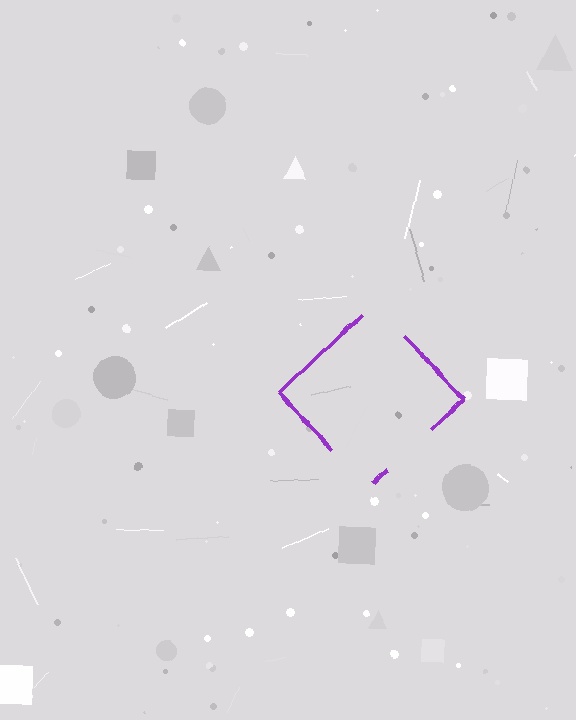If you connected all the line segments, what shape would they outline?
They would outline a diamond.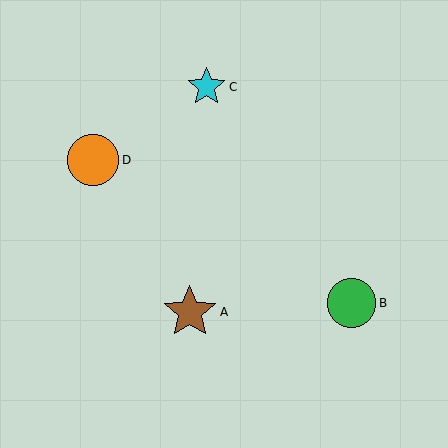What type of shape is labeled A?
Shape A is a brown star.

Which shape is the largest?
The brown star (labeled A) is the largest.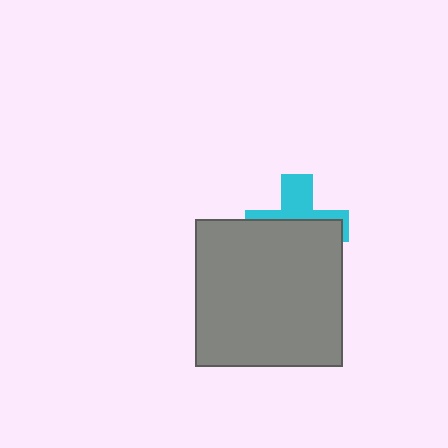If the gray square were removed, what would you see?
You would see the complete cyan cross.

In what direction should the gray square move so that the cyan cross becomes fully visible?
The gray square should move down. That is the shortest direction to clear the overlap and leave the cyan cross fully visible.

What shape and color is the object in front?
The object in front is a gray square.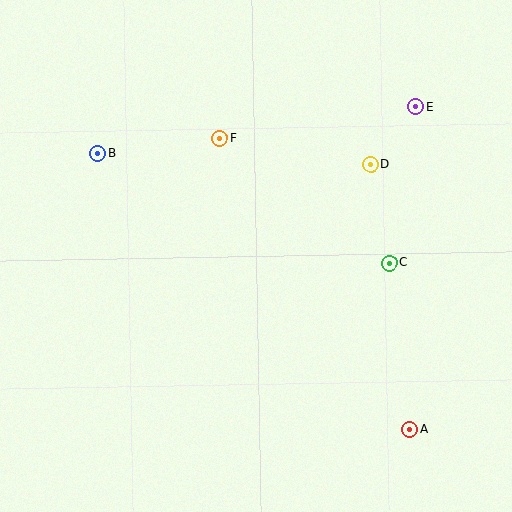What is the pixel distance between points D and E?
The distance between D and E is 74 pixels.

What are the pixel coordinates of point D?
Point D is at (370, 164).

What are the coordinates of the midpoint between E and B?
The midpoint between E and B is at (257, 130).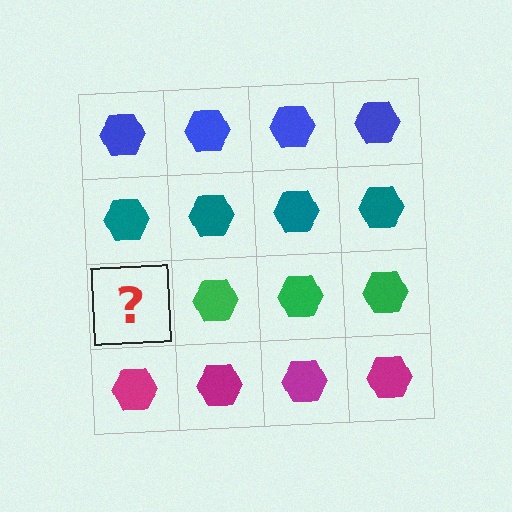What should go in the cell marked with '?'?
The missing cell should contain a green hexagon.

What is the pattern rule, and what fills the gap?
The rule is that each row has a consistent color. The gap should be filled with a green hexagon.